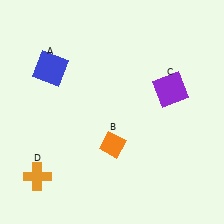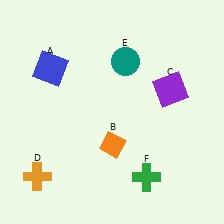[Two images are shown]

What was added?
A teal circle (E), a green cross (F) were added in Image 2.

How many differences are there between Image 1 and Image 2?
There are 2 differences between the two images.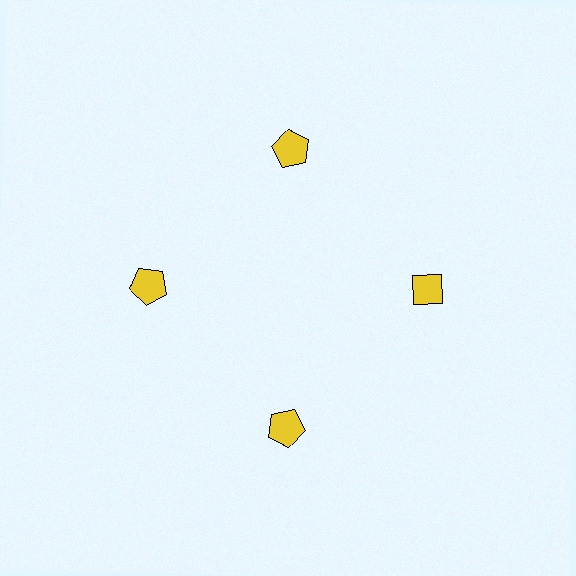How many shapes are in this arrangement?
There are 4 shapes arranged in a ring pattern.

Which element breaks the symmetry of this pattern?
The yellow diamond at roughly the 3 o'clock position breaks the symmetry. All other shapes are yellow pentagons.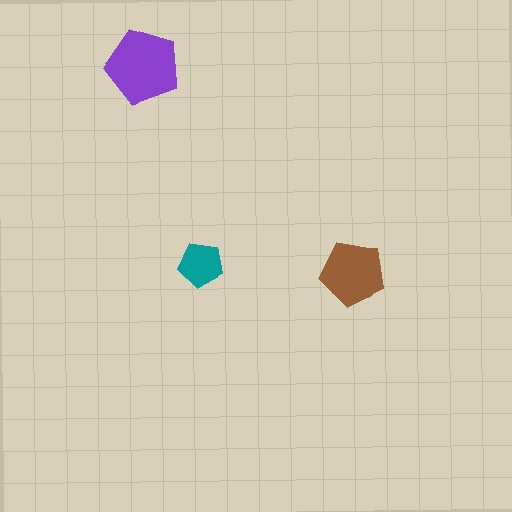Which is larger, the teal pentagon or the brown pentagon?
The brown one.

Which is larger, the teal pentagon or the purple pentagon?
The purple one.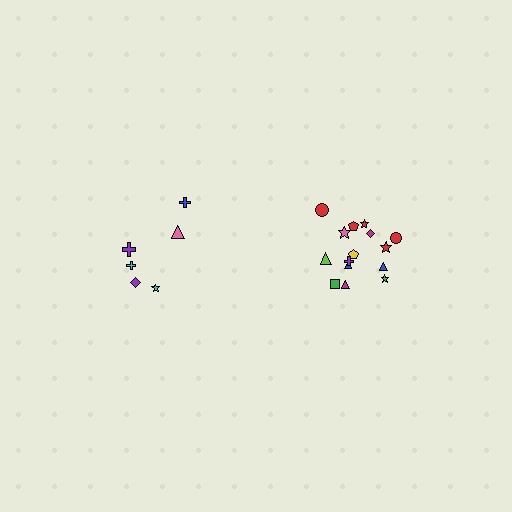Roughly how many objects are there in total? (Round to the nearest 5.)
Roughly 20 objects in total.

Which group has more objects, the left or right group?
The right group.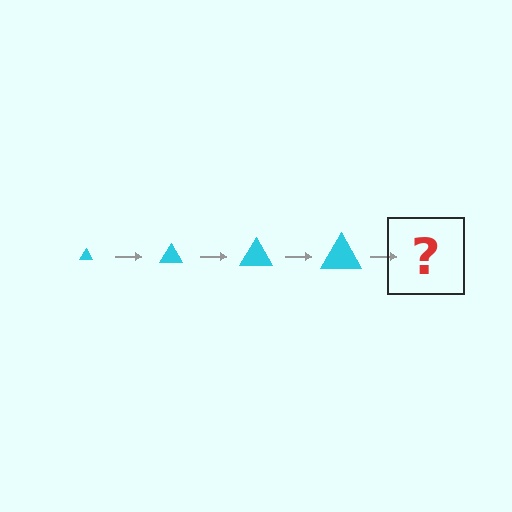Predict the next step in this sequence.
The next step is a cyan triangle, larger than the previous one.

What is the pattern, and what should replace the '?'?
The pattern is that the triangle gets progressively larger each step. The '?' should be a cyan triangle, larger than the previous one.